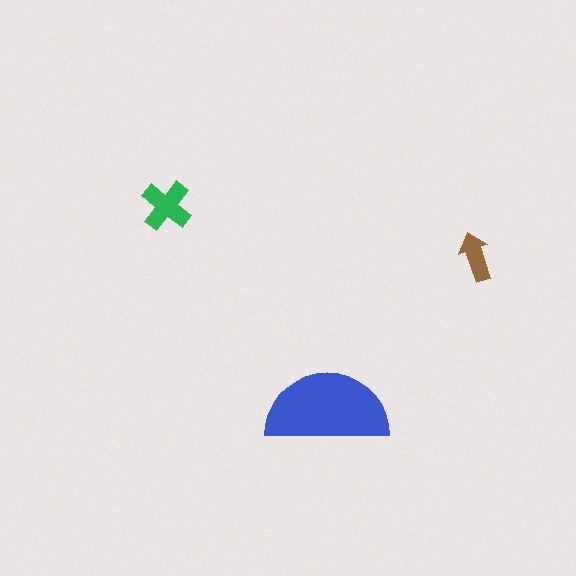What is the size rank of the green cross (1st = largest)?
2nd.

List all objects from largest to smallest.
The blue semicircle, the green cross, the brown arrow.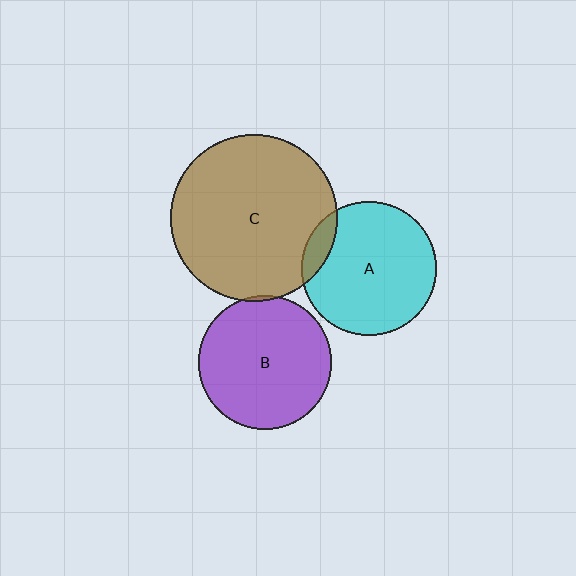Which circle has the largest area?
Circle C (brown).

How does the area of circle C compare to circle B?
Approximately 1.6 times.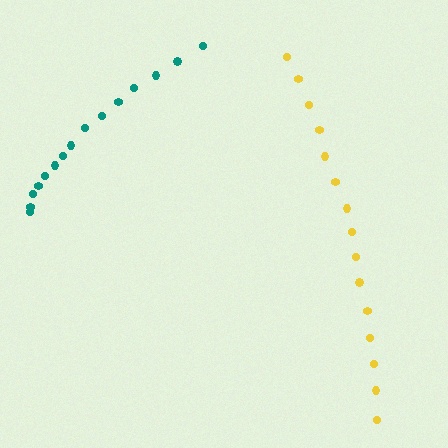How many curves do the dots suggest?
There are 2 distinct paths.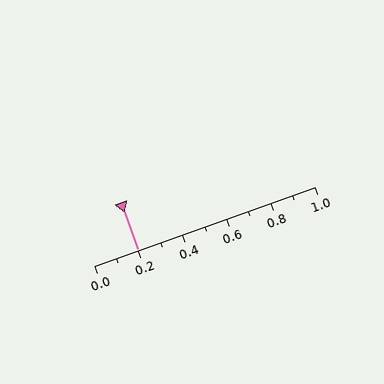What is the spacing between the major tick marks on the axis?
The major ticks are spaced 0.2 apart.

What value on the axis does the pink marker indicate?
The marker indicates approximately 0.2.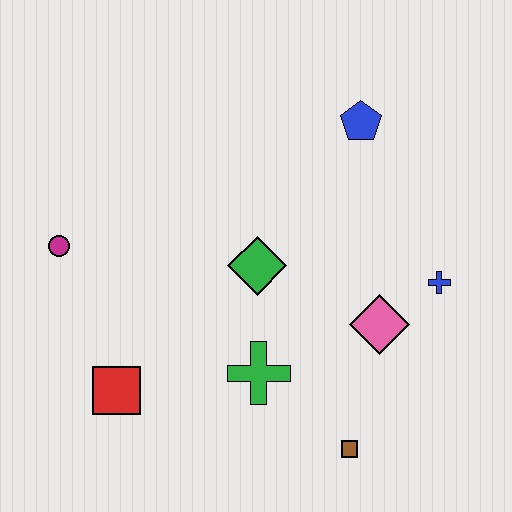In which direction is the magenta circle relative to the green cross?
The magenta circle is to the left of the green cross.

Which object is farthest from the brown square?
The magenta circle is farthest from the brown square.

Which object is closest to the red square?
The green cross is closest to the red square.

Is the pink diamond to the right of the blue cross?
No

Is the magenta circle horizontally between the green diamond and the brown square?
No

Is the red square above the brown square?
Yes